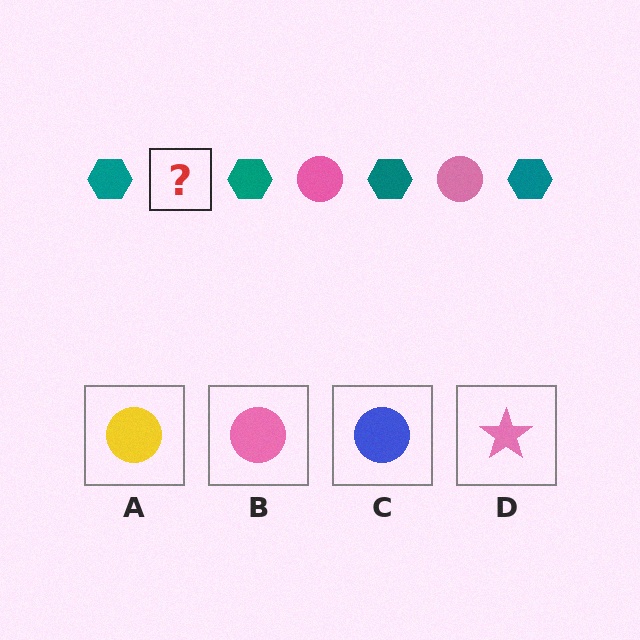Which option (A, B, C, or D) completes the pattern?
B.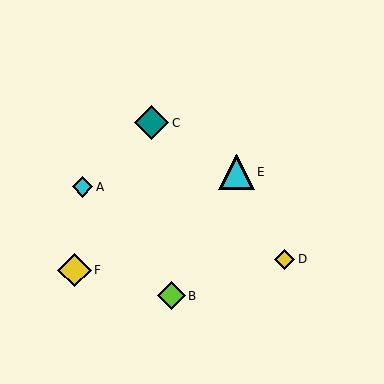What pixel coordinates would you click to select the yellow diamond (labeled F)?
Click at (74, 270) to select the yellow diamond F.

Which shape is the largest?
The cyan triangle (labeled E) is the largest.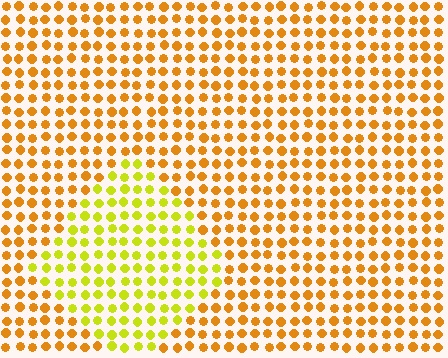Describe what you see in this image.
The image is filled with small orange elements in a uniform arrangement. A diamond-shaped region is visible where the elements are tinted to a slightly different hue, forming a subtle color boundary.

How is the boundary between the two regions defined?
The boundary is defined purely by a slight shift in hue (about 34 degrees). Spacing, size, and orientation are identical on both sides.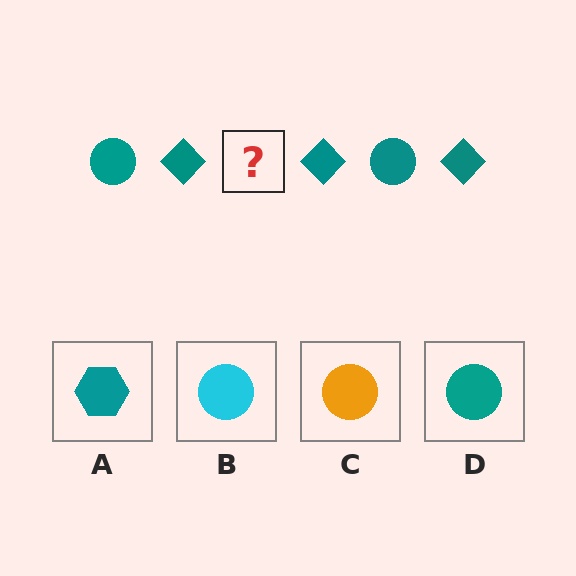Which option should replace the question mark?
Option D.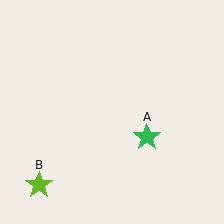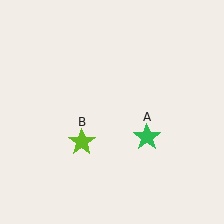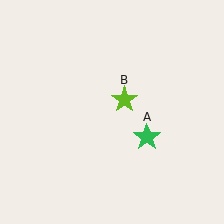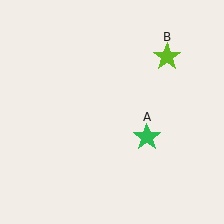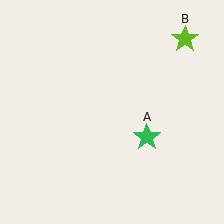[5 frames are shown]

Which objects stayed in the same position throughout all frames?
Green star (object A) remained stationary.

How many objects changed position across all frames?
1 object changed position: lime star (object B).